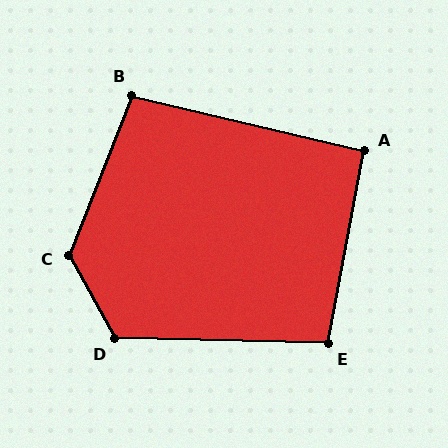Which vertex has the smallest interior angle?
A, at approximately 93 degrees.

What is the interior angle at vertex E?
Approximately 99 degrees (obtuse).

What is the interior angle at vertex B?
Approximately 98 degrees (obtuse).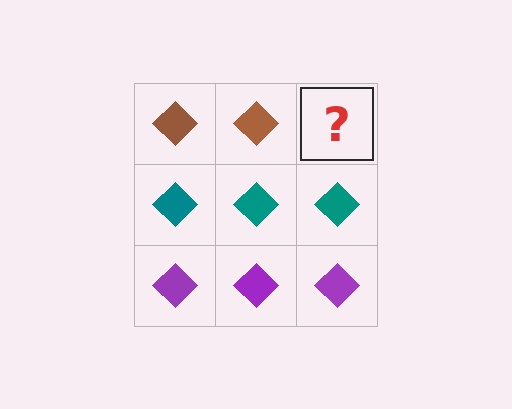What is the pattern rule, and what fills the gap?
The rule is that each row has a consistent color. The gap should be filled with a brown diamond.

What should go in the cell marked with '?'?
The missing cell should contain a brown diamond.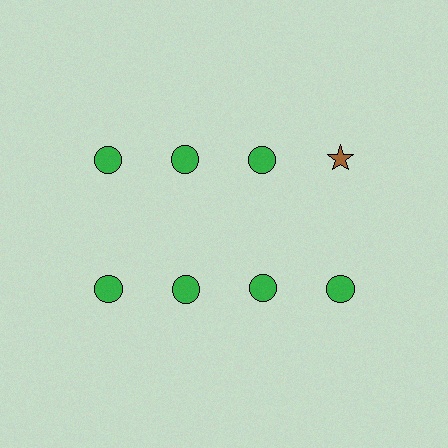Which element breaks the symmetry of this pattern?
The brown star in the top row, second from right column breaks the symmetry. All other shapes are green circles.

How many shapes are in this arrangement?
There are 8 shapes arranged in a grid pattern.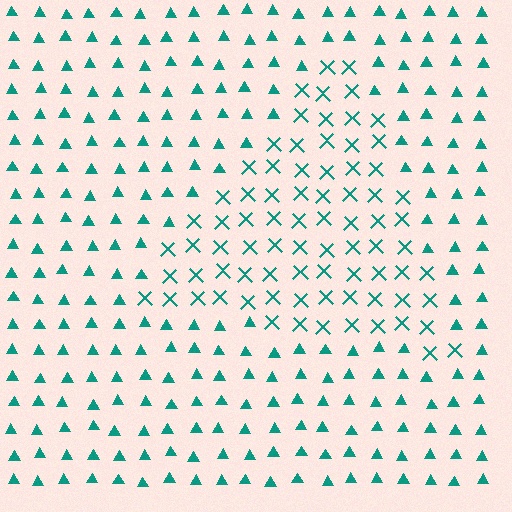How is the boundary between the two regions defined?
The boundary is defined by a change in element shape: X marks inside vs. triangles outside. All elements share the same color and spacing.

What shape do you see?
I see a triangle.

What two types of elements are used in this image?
The image uses X marks inside the triangle region and triangles outside it.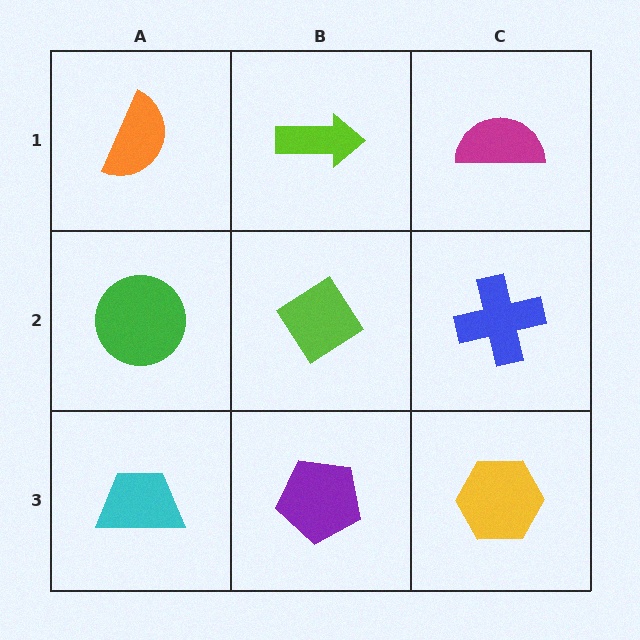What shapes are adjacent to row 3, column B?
A lime diamond (row 2, column B), a cyan trapezoid (row 3, column A), a yellow hexagon (row 3, column C).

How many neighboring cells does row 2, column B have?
4.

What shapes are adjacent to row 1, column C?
A blue cross (row 2, column C), a lime arrow (row 1, column B).